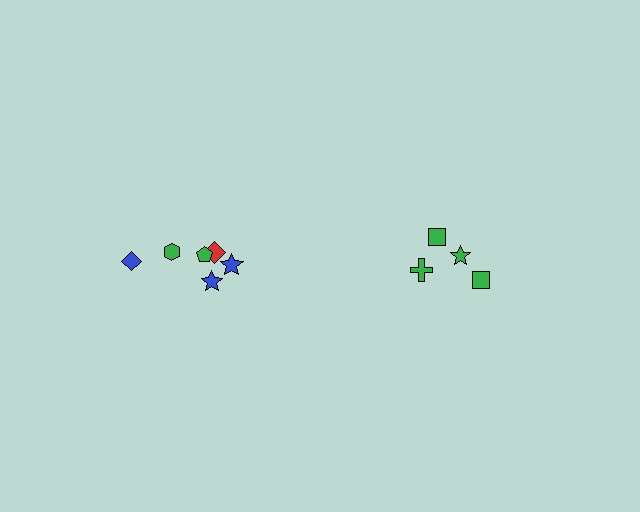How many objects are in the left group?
There are 6 objects.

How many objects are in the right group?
There are 4 objects.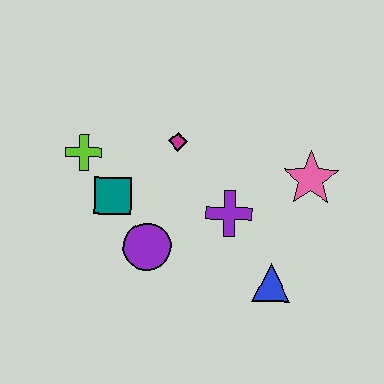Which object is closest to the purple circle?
The teal square is closest to the purple circle.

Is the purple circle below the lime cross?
Yes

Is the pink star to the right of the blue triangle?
Yes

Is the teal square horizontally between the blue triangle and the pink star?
No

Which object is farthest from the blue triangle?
The lime cross is farthest from the blue triangle.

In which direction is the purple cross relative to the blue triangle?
The purple cross is above the blue triangle.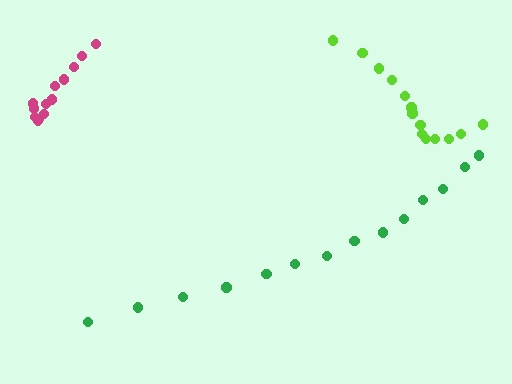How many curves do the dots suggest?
There are 3 distinct paths.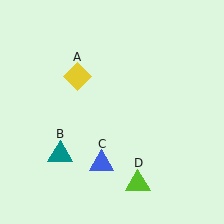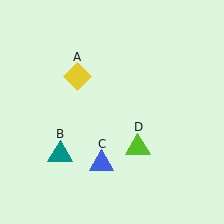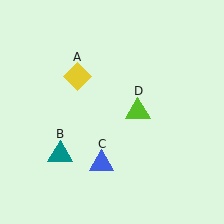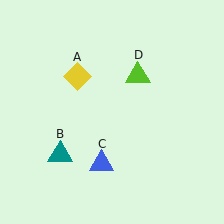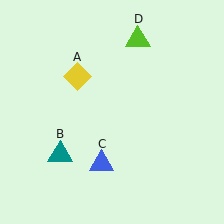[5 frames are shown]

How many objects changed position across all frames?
1 object changed position: lime triangle (object D).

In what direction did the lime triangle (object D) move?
The lime triangle (object D) moved up.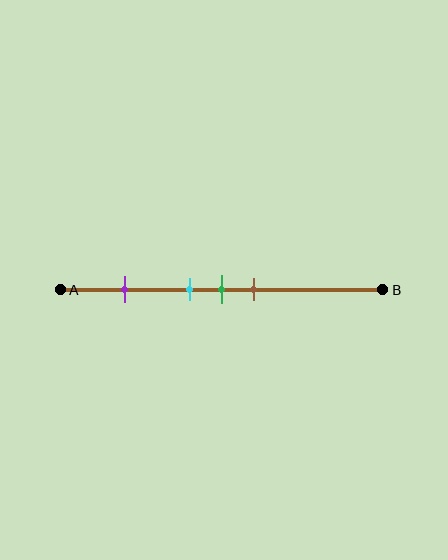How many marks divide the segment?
There are 4 marks dividing the segment.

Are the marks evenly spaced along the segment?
No, the marks are not evenly spaced.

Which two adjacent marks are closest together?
The cyan and green marks are the closest adjacent pair.